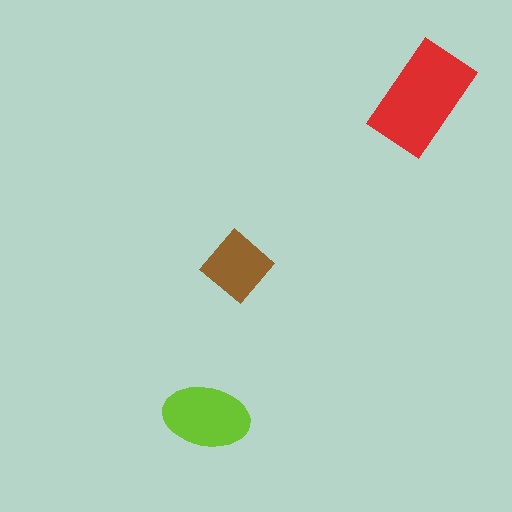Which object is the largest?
The red rectangle.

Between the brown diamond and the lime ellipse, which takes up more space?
The lime ellipse.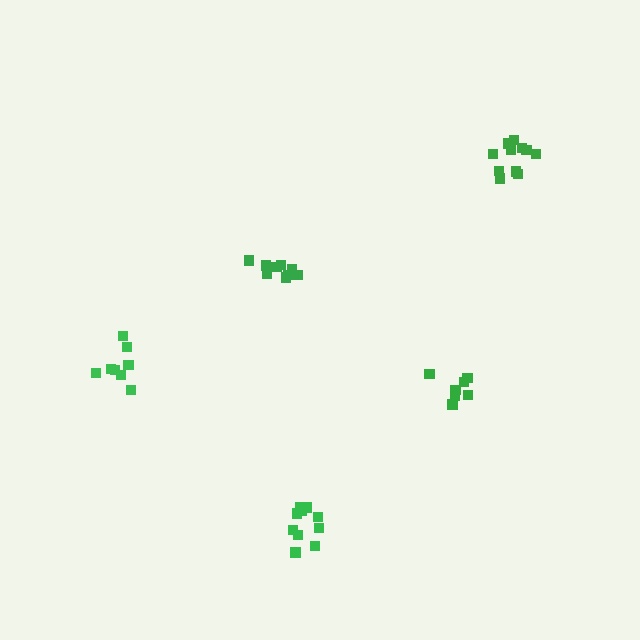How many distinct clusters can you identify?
There are 5 distinct clusters.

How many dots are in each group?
Group 1: 9 dots, Group 2: 10 dots, Group 3: 11 dots, Group 4: 7 dots, Group 5: 8 dots (45 total).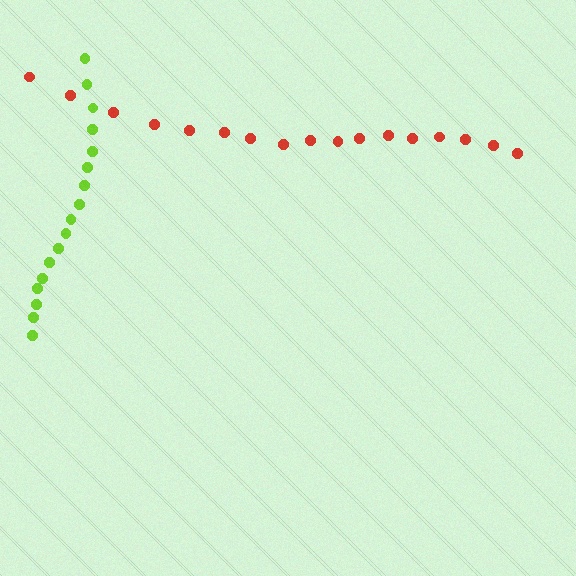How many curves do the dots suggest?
There are 2 distinct paths.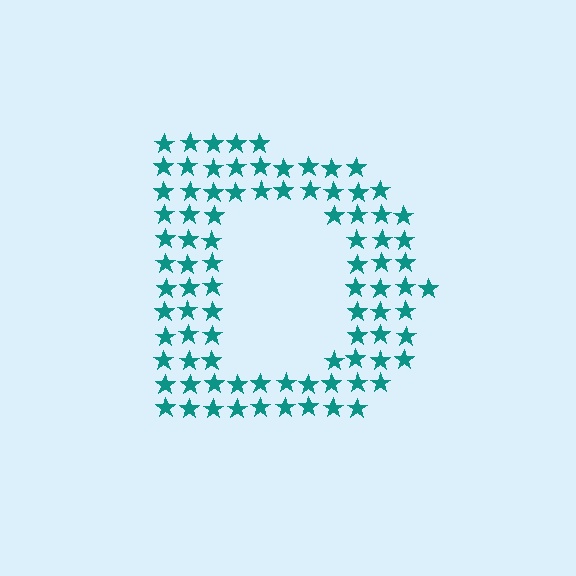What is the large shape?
The large shape is the letter D.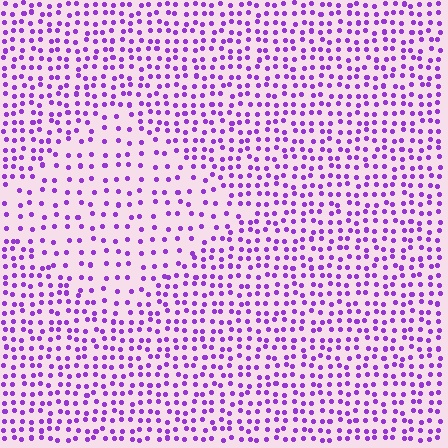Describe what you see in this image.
The image contains small purple elements arranged at two different densities. A diamond-shaped region is visible where the elements are less densely packed than the surrounding area.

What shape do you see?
I see a diamond.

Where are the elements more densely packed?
The elements are more densely packed outside the diamond boundary.